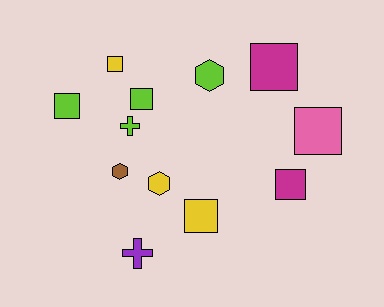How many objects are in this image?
There are 12 objects.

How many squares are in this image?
There are 7 squares.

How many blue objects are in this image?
There are no blue objects.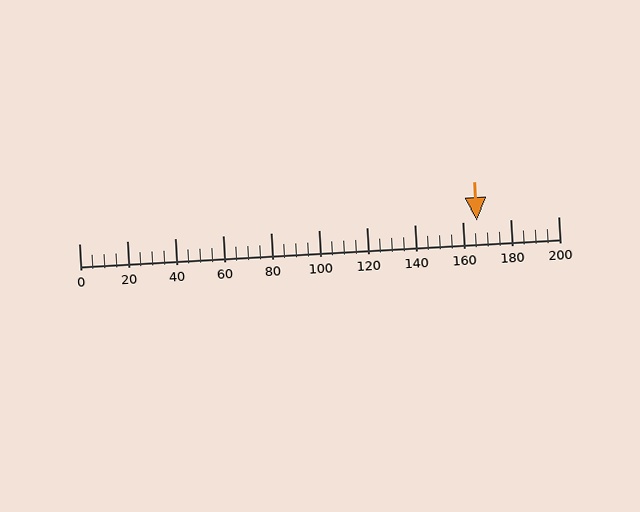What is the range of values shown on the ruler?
The ruler shows values from 0 to 200.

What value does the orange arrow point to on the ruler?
The orange arrow points to approximately 166.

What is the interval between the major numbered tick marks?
The major tick marks are spaced 20 units apart.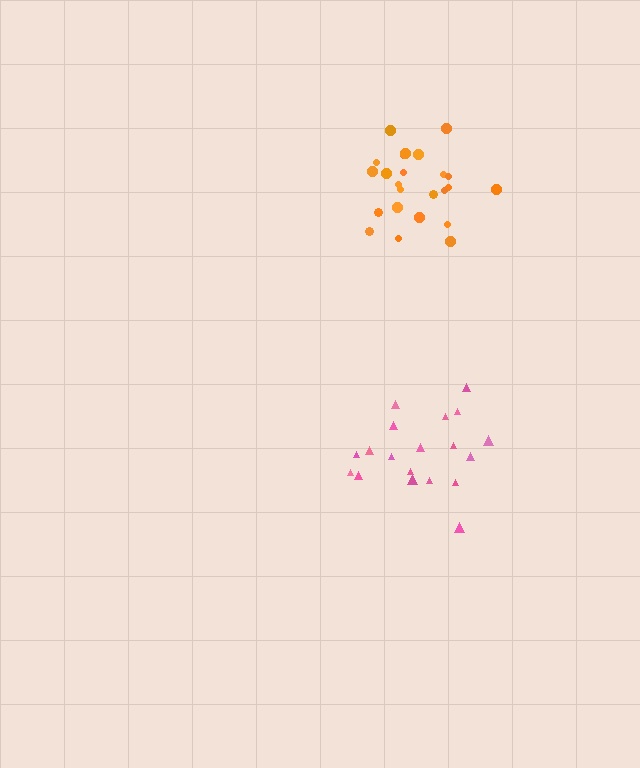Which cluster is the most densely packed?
Orange.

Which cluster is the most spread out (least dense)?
Pink.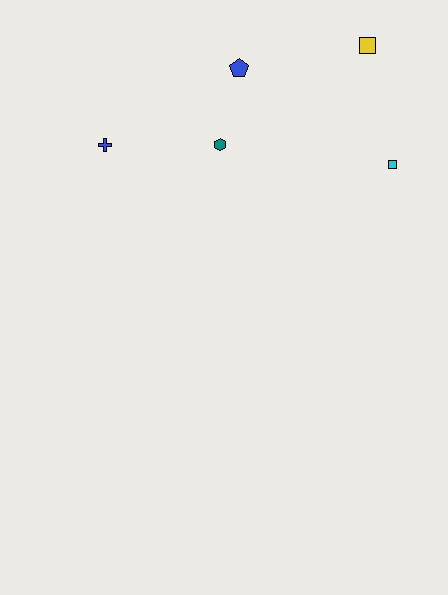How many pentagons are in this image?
There is 1 pentagon.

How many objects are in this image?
There are 5 objects.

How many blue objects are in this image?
There are 2 blue objects.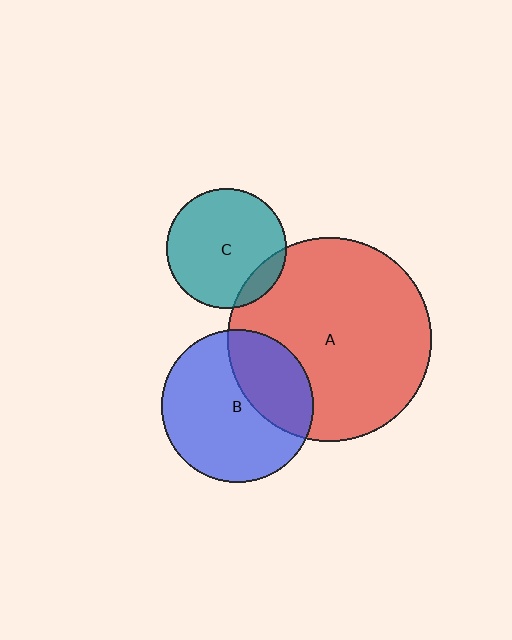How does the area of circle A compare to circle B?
Approximately 1.8 times.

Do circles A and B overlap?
Yes.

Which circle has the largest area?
Circle A (red).